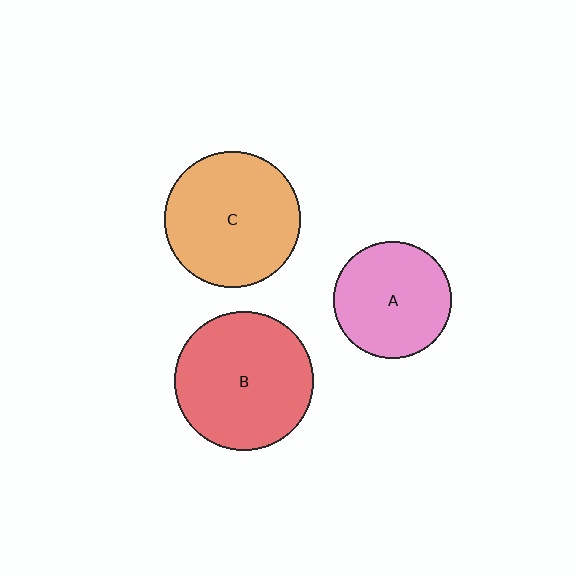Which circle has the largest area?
Circle B (red).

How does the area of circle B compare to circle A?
Approximately 1.4 times.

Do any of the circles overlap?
No, none of the circles overlap.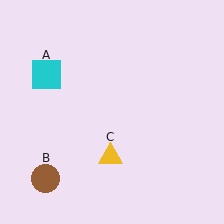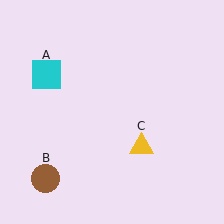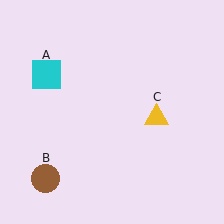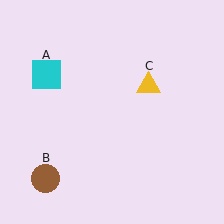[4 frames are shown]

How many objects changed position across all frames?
1 object changed position: yellow triangle (object C).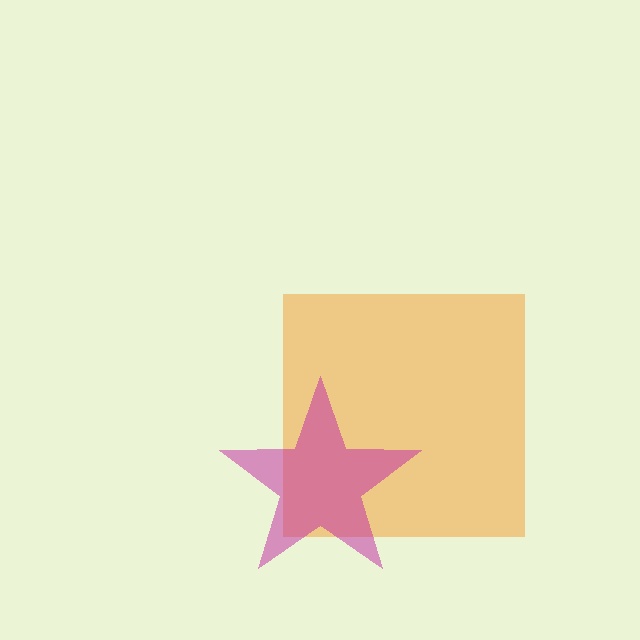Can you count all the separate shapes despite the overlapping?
Yes, there are 2 separate shapes.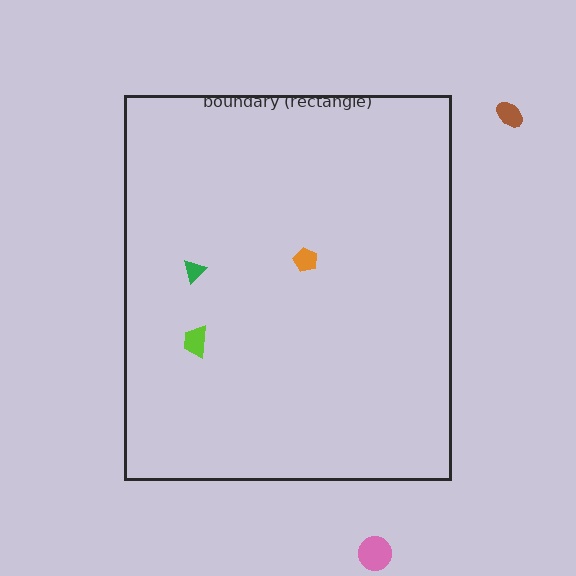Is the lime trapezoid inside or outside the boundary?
Inside.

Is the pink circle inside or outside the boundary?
Outside.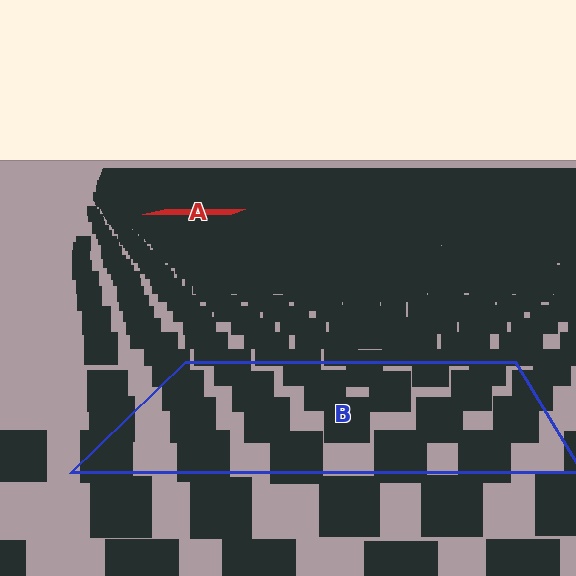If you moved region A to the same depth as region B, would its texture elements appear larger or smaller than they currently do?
They would appear larger. At a closer depth, the same texture elements are projected at a bigger on-screen size.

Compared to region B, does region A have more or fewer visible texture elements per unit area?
Region A has more texture elements per unit area — they are packed more densely because it is farther away.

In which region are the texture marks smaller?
The texture marks are smaller in region A, because it is farther away.